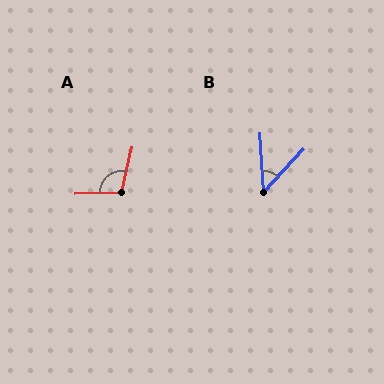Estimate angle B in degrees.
Approximately 46 degrees.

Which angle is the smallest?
B, at approximately 46 degrees.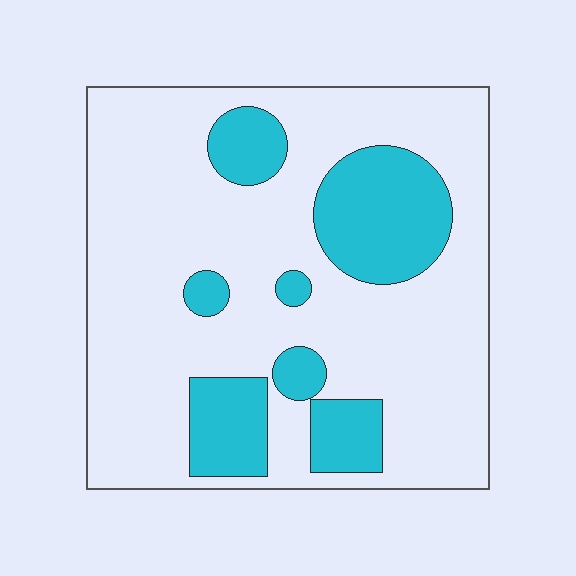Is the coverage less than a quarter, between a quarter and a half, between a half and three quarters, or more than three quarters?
Less than a quarter.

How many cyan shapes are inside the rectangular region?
7.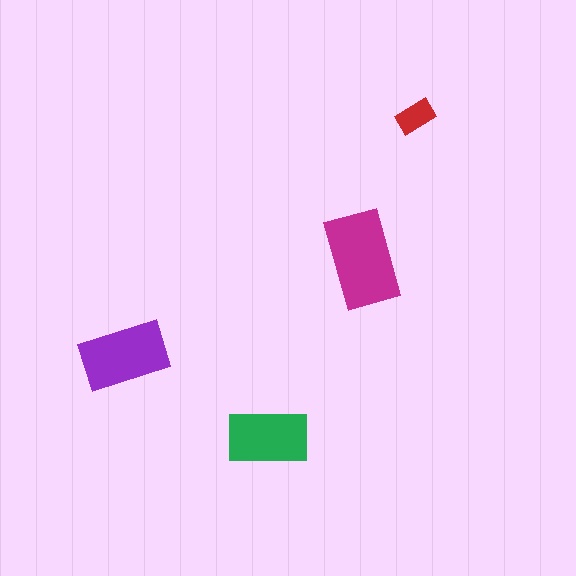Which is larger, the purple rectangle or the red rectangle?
The purple one.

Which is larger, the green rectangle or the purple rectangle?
The purple one.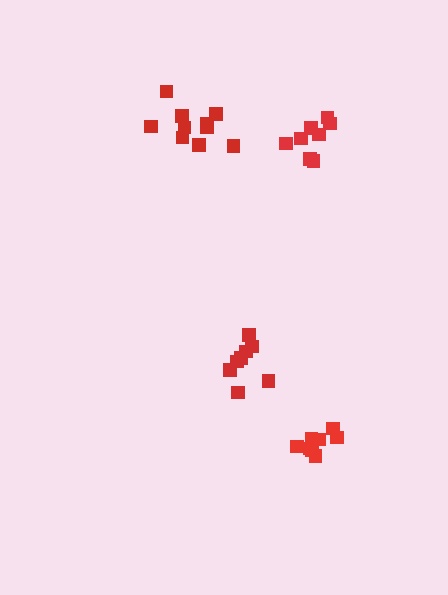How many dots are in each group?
Group 1: 8 dots, Group 2: 10 dots, Group 3: 8 dots, Group 4: 8 dots (34 total).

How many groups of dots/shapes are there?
There are 4 groups.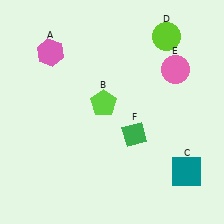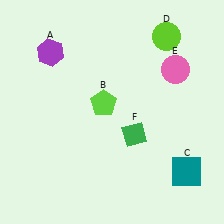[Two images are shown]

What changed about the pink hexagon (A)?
In Image 1, A is pink. In Image 2, it changed to purple.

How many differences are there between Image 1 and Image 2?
There is 1 difference between the two images.